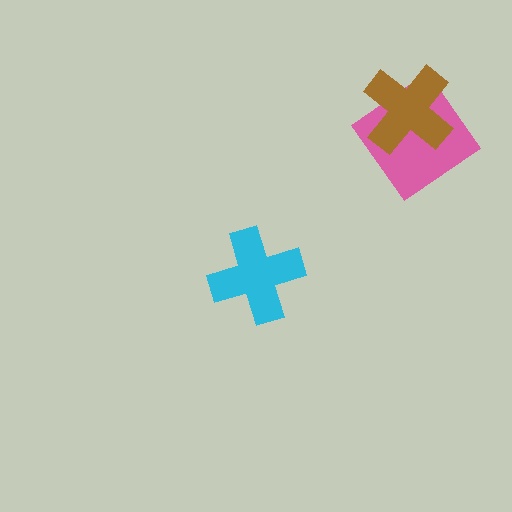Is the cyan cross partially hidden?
No, no other shape covers it.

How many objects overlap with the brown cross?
1 object overlaps with the brown cross.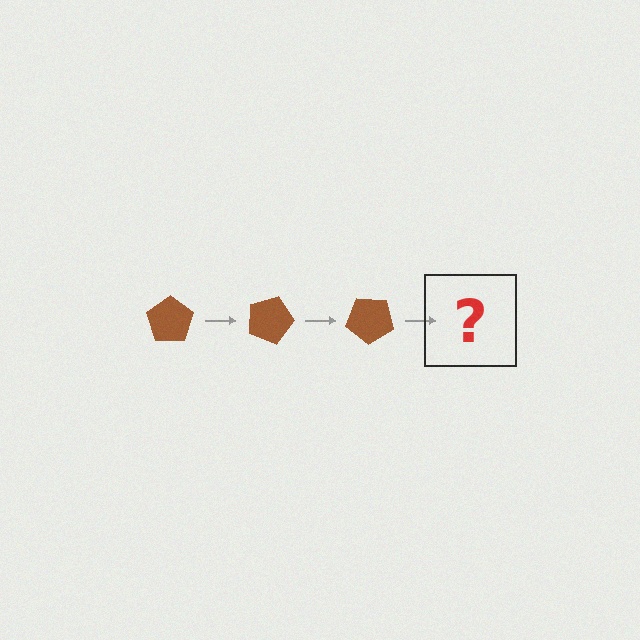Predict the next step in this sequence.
The next step is a brown pentagon rotated 60 degrees.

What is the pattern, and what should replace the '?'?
The pattern is that the pentagon rotates 20 degrees each step. The '?' should be a brown pentagon rotated 60 degrees.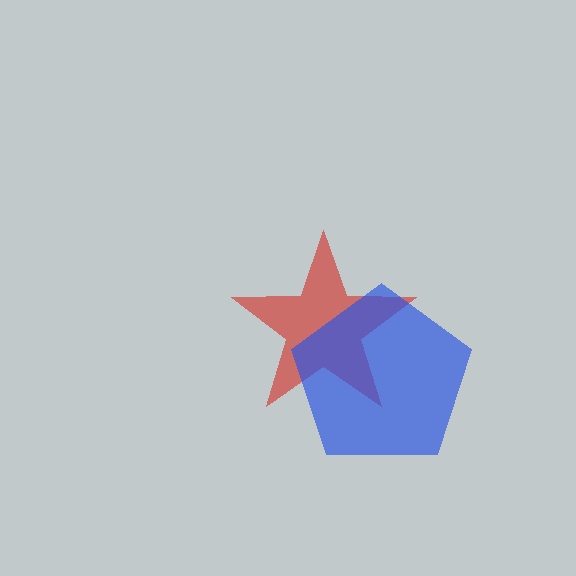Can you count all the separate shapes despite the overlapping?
Yes, there are 2 separate shapes.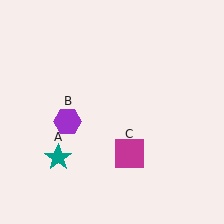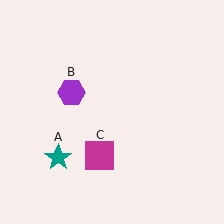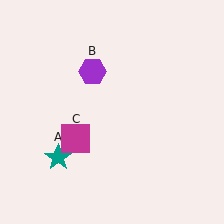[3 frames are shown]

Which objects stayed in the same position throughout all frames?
Teal star (object A) remained stationary.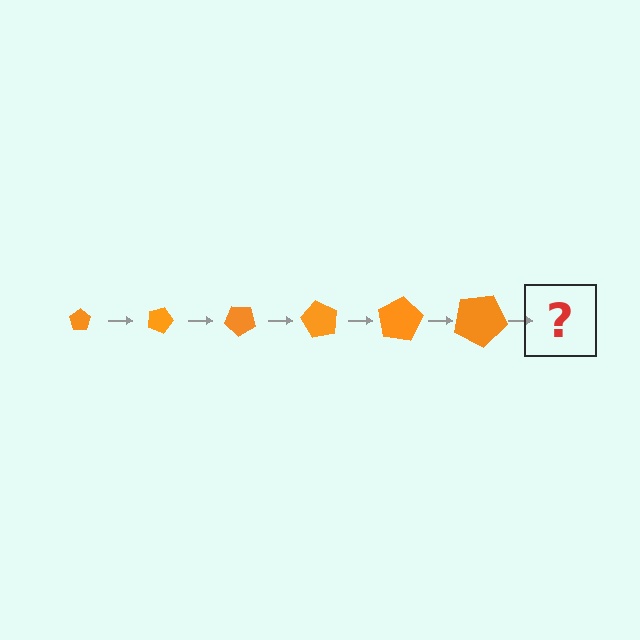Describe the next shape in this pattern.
It should be a pentagon, larger than the previous one and rotated 120 degrees from the start.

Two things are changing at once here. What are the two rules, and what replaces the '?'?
The two rules are that the pentagon grows larger each step and it rotates 20 degrees each step. The '?' should be a pentagon, larger than the previous one and rotated 120 degrees from the start.